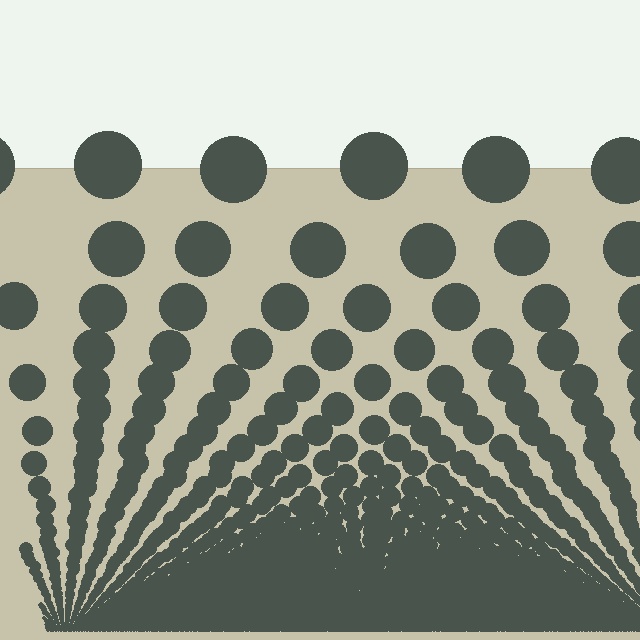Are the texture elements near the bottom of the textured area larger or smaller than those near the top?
Smaller. The gradient is inverted — elements near the bottom are smaller and denser.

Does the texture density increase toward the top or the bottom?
Density increases toward the bottom.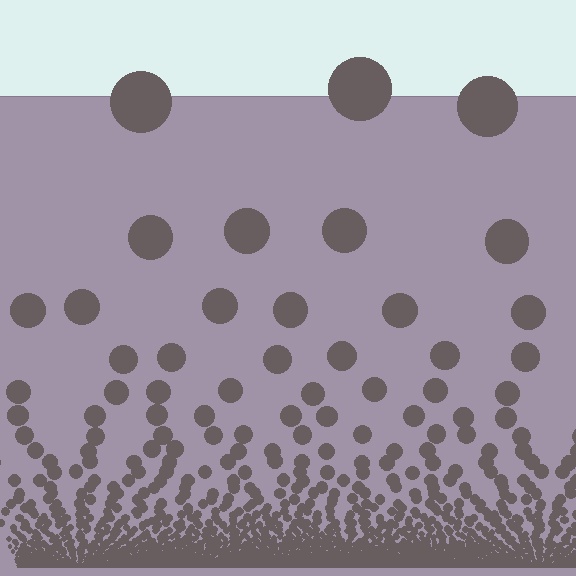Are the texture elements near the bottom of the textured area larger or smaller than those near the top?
Smaller. The gradient is inverted — elements near the bottom are smaller and denser.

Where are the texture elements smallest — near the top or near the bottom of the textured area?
Near the bottom.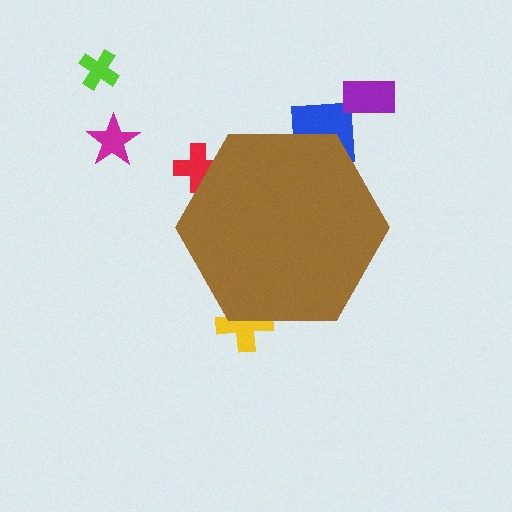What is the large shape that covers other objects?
A brown hexagon.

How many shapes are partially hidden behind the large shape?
3 shapes are partially hidden.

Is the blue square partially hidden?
Yes, the blue square is partially hidden behind the brown hexagon.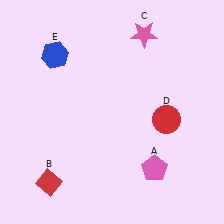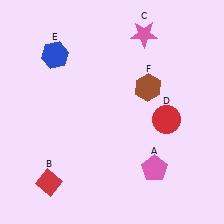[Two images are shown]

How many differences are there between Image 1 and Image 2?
There is 1 difference between the two images.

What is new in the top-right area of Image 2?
A brown hexagon (F) was added in the top-right area of Image 2.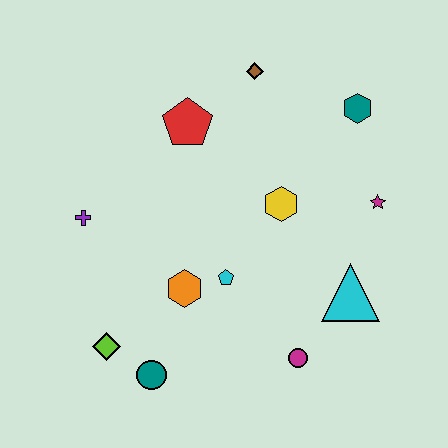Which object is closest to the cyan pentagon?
The orange hexagon is closest to the cyan pentagon.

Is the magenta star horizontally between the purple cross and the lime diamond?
No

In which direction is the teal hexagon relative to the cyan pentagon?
The teal hexagon is above the cyan pentagon.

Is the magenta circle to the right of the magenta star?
No